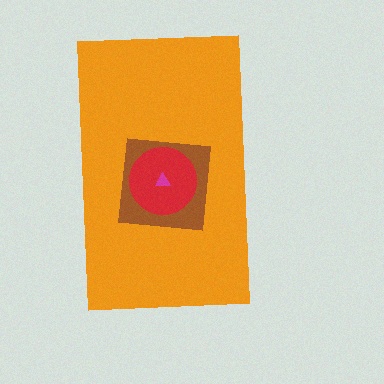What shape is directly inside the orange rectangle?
The brown square.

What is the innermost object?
The magenta triangle.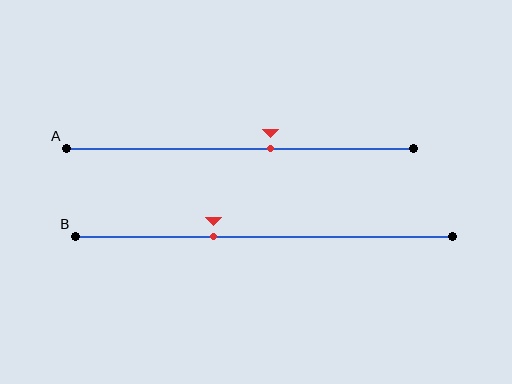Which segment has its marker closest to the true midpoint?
Segment A has its marker closest to the true midpoint.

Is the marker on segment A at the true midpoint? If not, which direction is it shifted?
No, the marker on segment A is shifted to the right by about 9% of the segment length.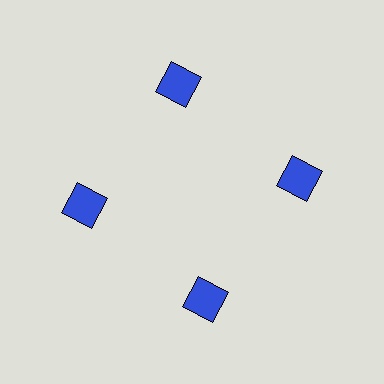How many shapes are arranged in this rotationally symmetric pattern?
There are 4 shapes, arranged in 4 groups of 1.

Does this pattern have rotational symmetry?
Yes, this pattern has 4-fold rotational symmetry. It looks the same after rotating 90 degrees around the center.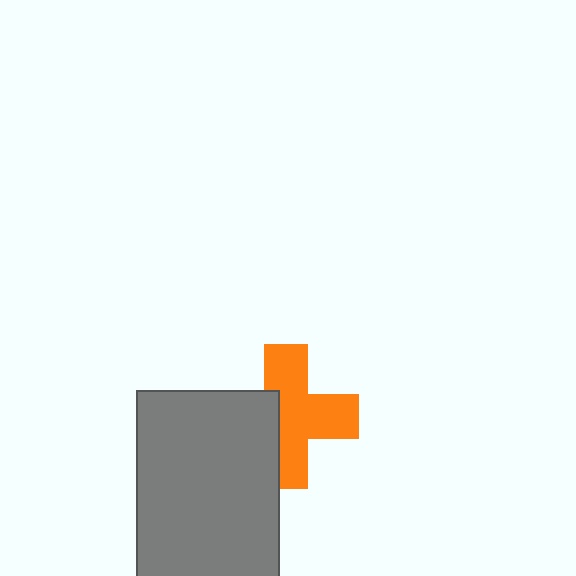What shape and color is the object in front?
The object in front is a gray rectangle.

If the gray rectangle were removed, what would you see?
You would see the complete orange cross.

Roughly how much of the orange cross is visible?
About half of it is visible (roughly 65%).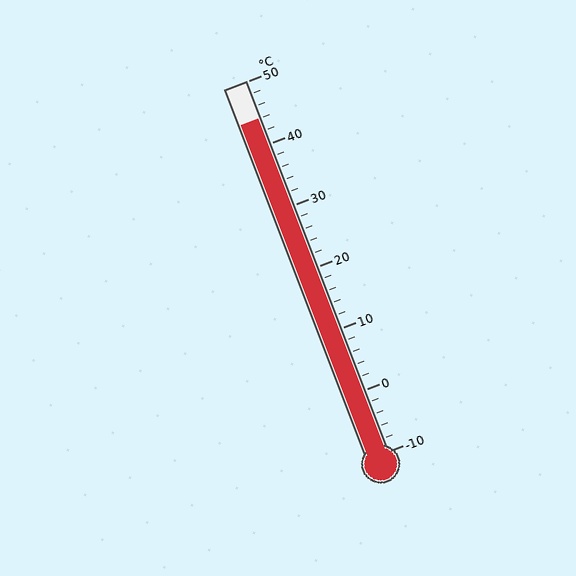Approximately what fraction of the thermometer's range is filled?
The thermometer is filled to approximately 90% of its range.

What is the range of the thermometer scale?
The thermometer scale ranges from -10°C to 50°C.